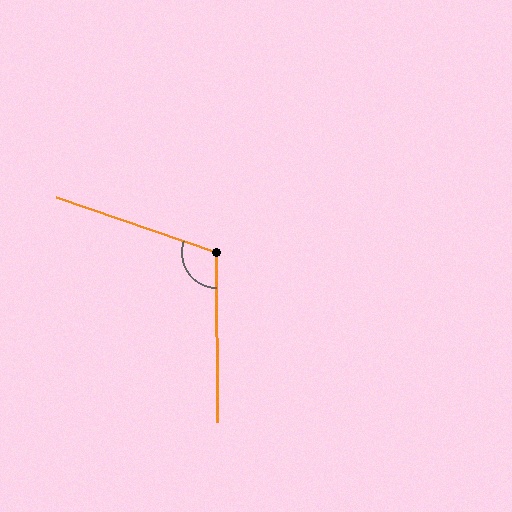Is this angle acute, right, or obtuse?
It is obtuse.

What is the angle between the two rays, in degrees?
Approximately 109 degrees.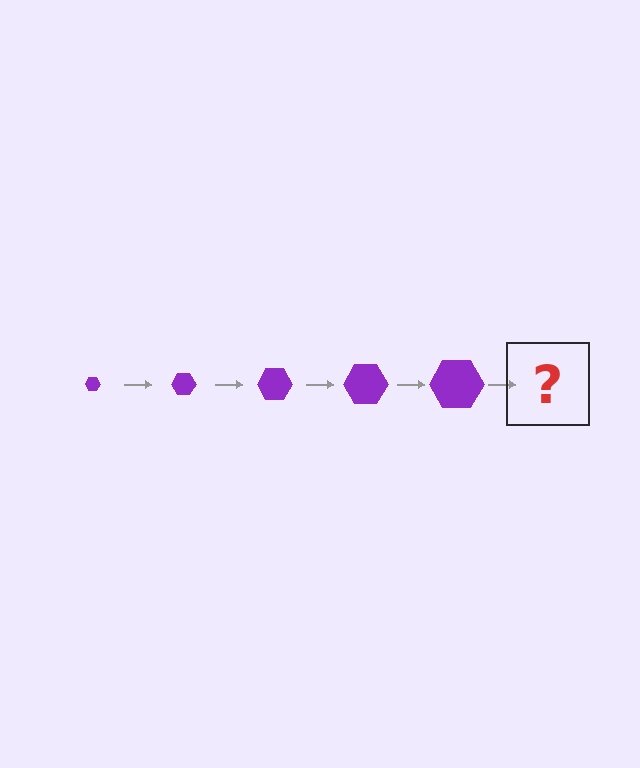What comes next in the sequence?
The next element should be a purple hexagon, larger than the previous one.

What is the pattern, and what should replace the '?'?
The pattern is that the hexagon gets progressively larger each step. The '?' should be a purple hexagon, larger than the previous one.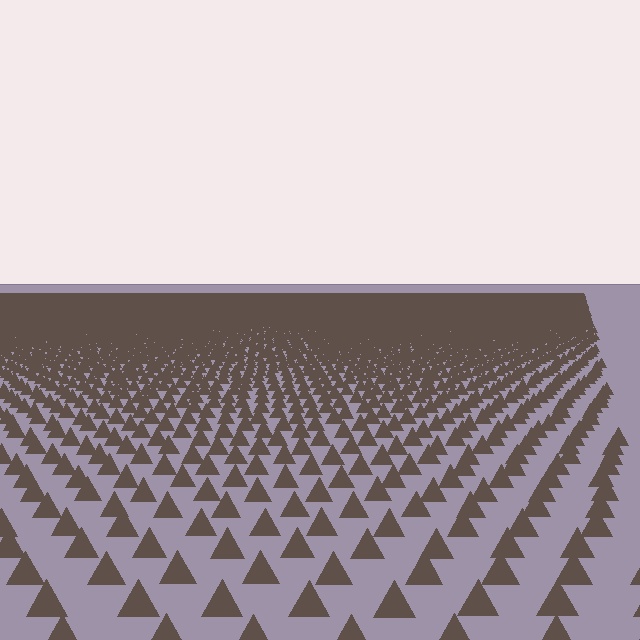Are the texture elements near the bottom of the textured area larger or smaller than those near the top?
Larger. Near the bottom, elements are closer to the viewer and appear at a bigger on-screen size.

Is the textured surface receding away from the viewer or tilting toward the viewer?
The surface is receding away from the viewer. Texture elements get smaller and denser toward the top.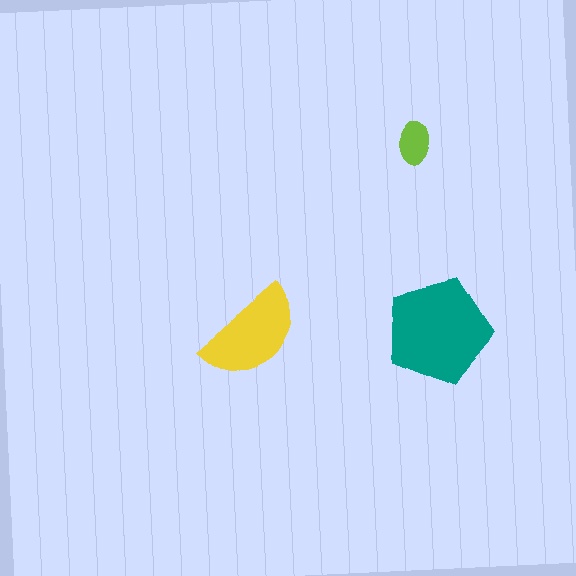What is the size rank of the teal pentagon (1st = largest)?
1st.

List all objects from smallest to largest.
The lime ellipse, the yellow semicircle, the teal pentagon.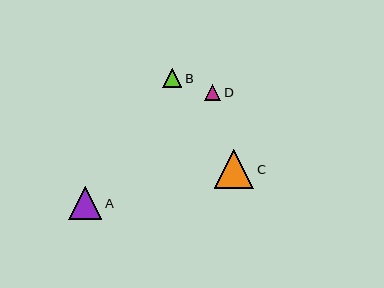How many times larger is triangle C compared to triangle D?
Triangle C is approximately 2.4 times the size of triangle D.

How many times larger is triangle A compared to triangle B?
Triangle A is approximately 1.8 times the size of triangle B.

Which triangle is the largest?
Triangle C is the largest with a size of approximately 39 pixels.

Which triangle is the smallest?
Triangle D is the smallest with a size of approximately 16 pixels.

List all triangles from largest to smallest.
From largest to smallest: C, A, B, D.